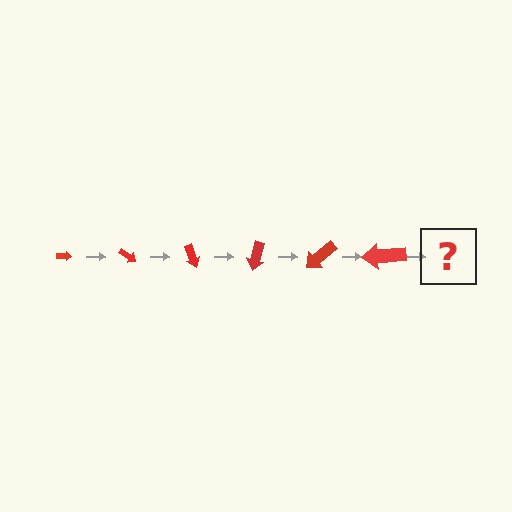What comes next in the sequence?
The next element should be an arrow, larger than the previous one and rotated 210 degrees from the start.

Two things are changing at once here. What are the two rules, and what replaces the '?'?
The two rules are that the arrow grows larger each step and it rotates 35 degrees each step. The '?' should be an arrow, larger than the previous one and rotated 210 degrees from the start.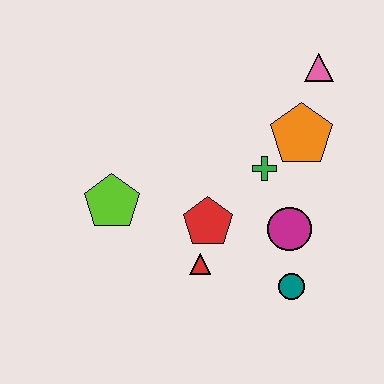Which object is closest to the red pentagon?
The red triangle is closest to the red pentagon.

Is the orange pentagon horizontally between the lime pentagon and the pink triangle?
Yes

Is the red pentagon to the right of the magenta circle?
No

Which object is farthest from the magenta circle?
The lime pentagon is farthest from the magenta circle.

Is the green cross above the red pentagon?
Yes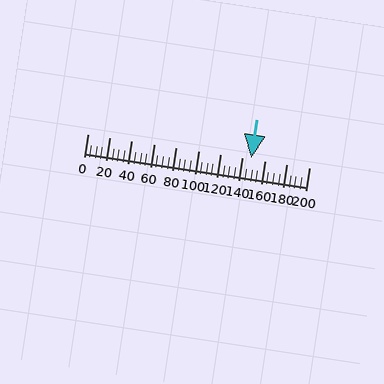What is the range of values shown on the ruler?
The ruler shows values from 0 to 200.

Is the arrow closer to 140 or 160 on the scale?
The arrow is closer to 140.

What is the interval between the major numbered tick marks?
The major tick marks are spaced 20 units apart.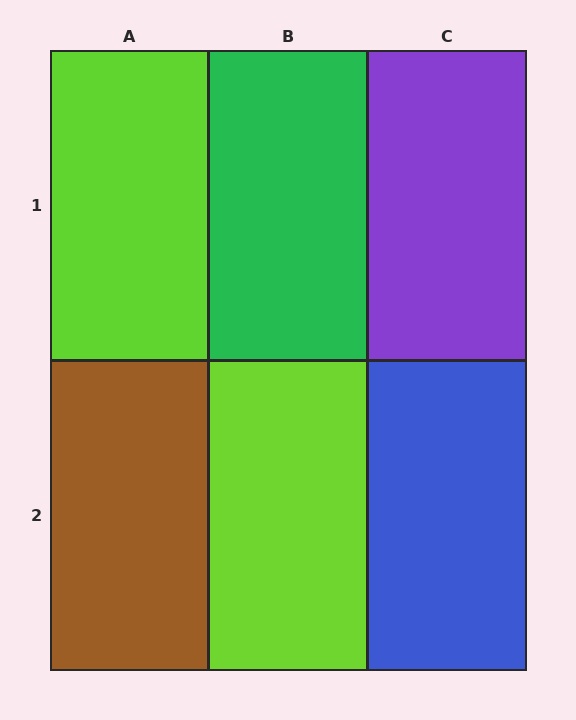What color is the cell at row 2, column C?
Blue.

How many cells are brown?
1 cell is brown.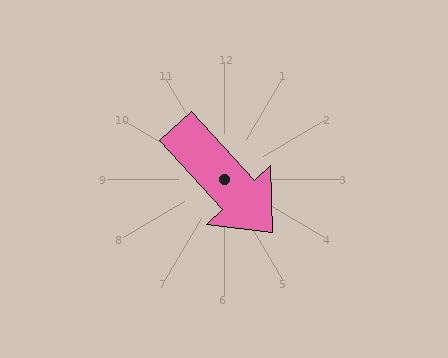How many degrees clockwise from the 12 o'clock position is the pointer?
Approximately 137 degrees.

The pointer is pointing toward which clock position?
Roughly 5 o'clock.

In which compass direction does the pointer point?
Southeast.